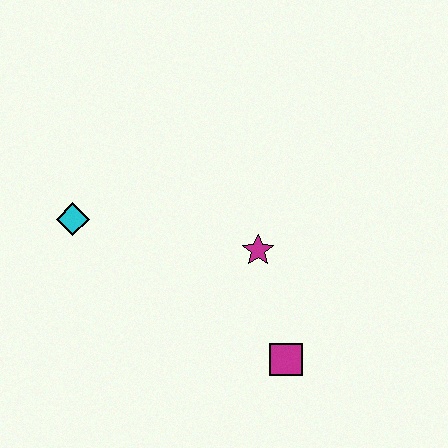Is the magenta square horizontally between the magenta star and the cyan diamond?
No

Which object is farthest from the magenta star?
The cyan diamond is farthest from the magenta star.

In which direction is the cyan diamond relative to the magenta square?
The cyan diamond is to the left of the magenta square.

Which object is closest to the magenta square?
The magenta star is closest to the magenta square.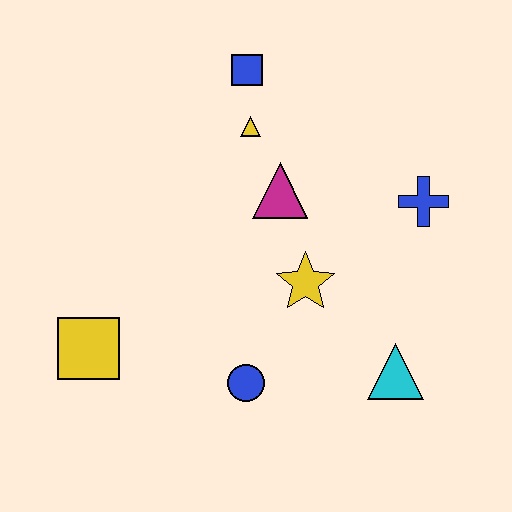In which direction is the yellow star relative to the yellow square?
The yellow star is to the right of the yellow square.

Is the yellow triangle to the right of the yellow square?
Yes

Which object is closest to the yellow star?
The magenta triangle is closest to the yellow star.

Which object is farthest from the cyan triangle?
The blue square is farthest from the cyan triangle.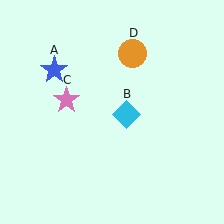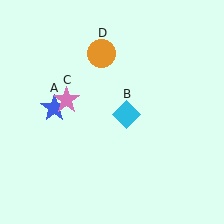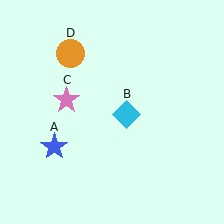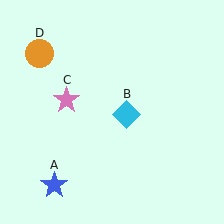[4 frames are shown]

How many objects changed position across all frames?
2 objects changed position: blue star (object A), orange circle (object D).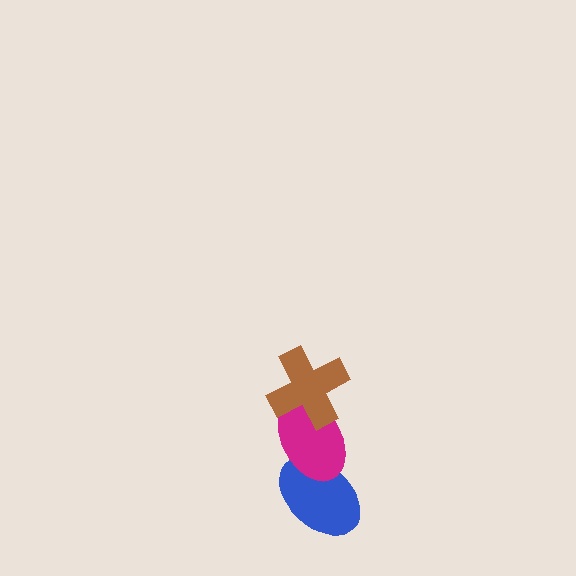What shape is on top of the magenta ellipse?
The brown cross is on top of the magenta ellipse.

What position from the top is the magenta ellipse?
The magenta ellipse is 2nd from the top.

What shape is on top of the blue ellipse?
The magenta ellipse is on top of the blue ellipse.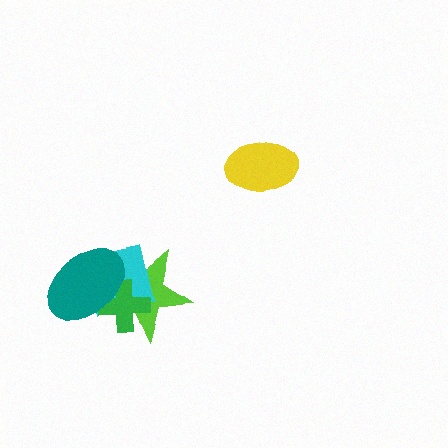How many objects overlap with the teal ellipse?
3 objects overlap with the teal ellipse.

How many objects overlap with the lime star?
3 objects overlap with the lime star.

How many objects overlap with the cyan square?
3 objects overlap with the cyan square.